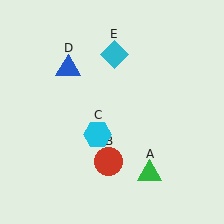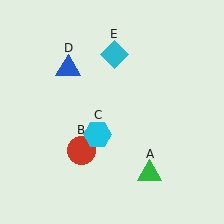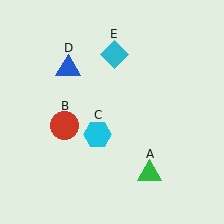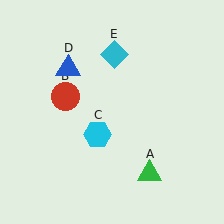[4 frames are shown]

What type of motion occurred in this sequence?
The red circle (object B) rotated clockwise around the center of the scene.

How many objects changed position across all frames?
1 object changed position: red circle (object B).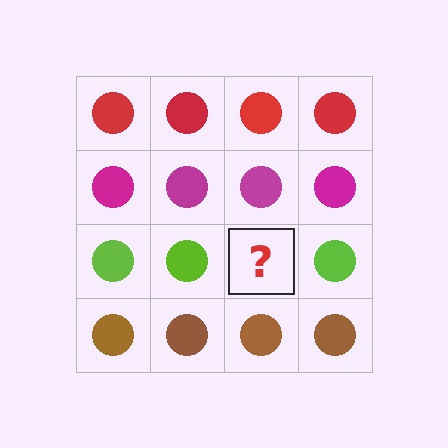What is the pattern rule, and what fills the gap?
The rule is that each row has a consistent color. The gap should be filled with a lime circle.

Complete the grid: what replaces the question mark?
The question mark should be replaced with a lime circle.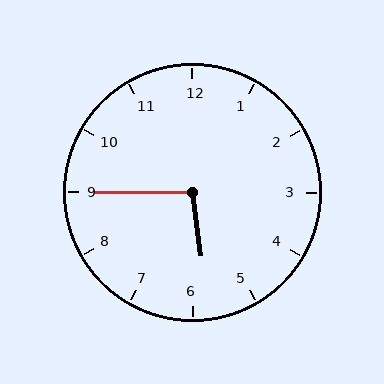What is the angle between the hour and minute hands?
Approximately 98 degrees.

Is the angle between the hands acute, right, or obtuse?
It is obtuse.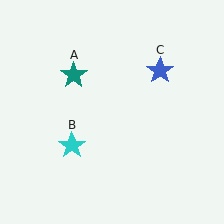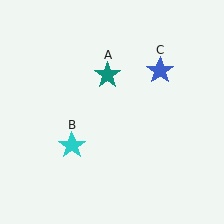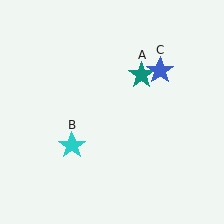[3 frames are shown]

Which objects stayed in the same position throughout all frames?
Cyan star (object B) and blue star (object C) remained stationary.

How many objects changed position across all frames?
1 object changed position: teal star (object A).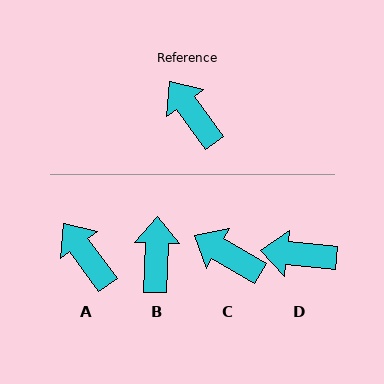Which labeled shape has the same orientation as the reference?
A.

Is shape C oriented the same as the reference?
No, it is off by about 23 degrees.